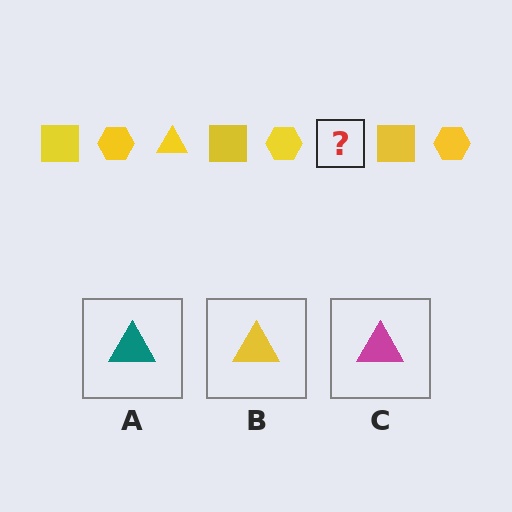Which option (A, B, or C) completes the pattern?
B.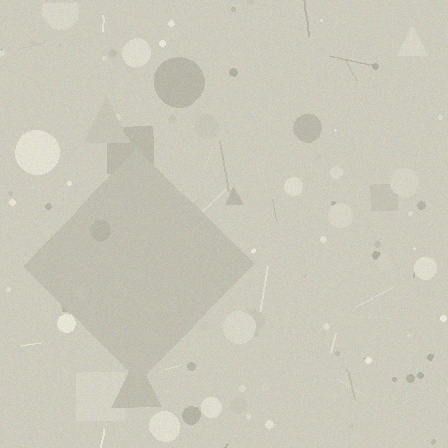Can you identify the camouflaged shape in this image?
The camouflaged shape is a diamond.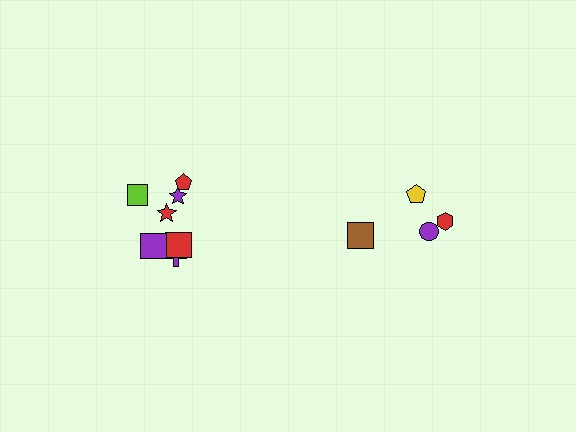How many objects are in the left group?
There are 7 objects.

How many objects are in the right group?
There are 4 objects.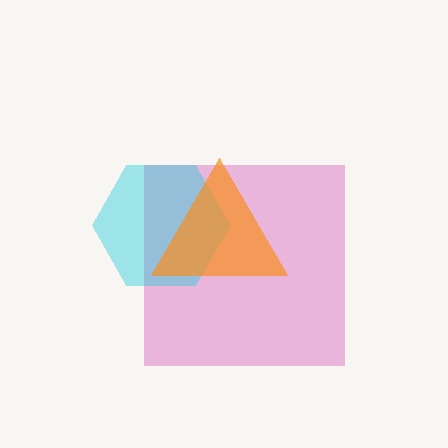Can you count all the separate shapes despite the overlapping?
Yes, there are 3 separate shapes.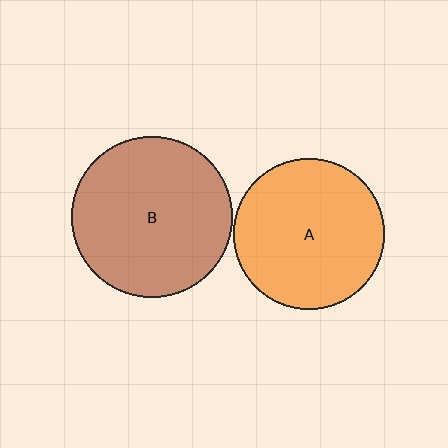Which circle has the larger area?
Circle B (brown).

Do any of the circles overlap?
No, none of the circles overlap.